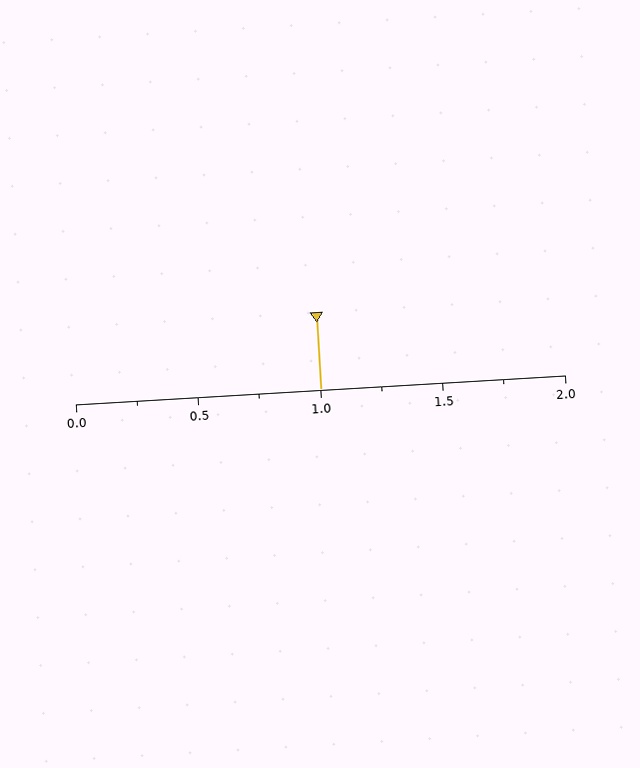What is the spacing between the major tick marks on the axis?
The major ticks are spaced 0.5 apart.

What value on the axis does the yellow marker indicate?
The marker indicates approximately 1.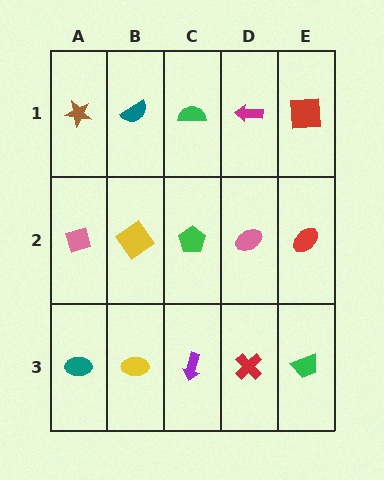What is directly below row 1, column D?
A pink ellipse.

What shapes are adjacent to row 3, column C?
A green pentagon (row 2, column C), a yellow ellipse (row 3, column B), a red cross (row 3, column D).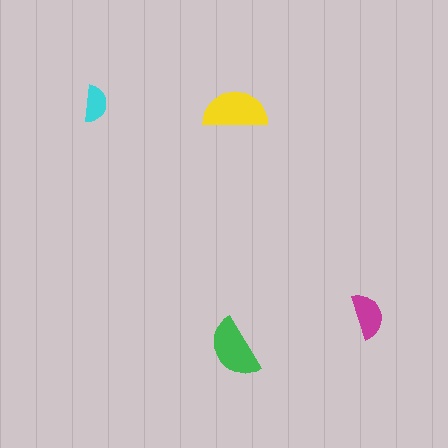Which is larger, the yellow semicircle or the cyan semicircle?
The yellow one.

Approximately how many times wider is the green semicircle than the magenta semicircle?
About 1.5 times wider.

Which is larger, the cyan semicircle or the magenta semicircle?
The magenta one.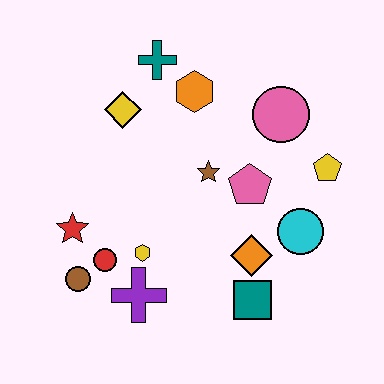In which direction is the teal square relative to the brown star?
The teal square is below the brown star.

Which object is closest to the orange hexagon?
The teal cross is closest to the orange hexagon.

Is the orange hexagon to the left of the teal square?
Yes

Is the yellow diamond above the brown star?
Yes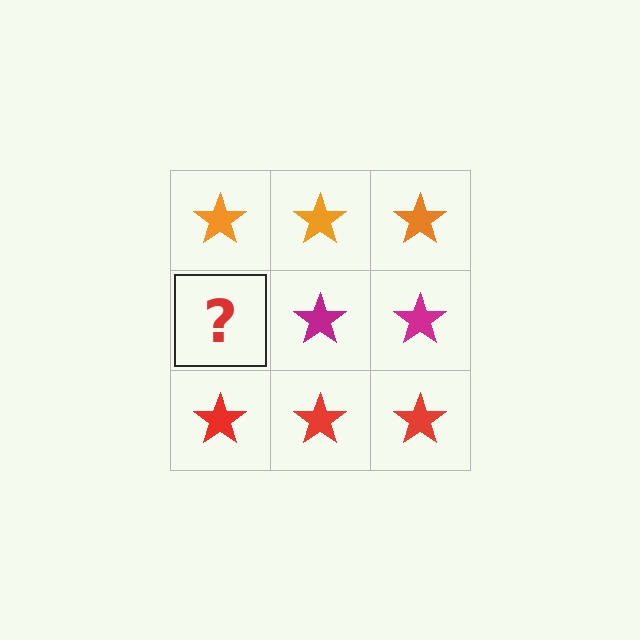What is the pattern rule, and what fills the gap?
The rule is that each row has a consistent color. The gap should be filled with a magenta star.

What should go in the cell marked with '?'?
The missing cell should contain a magenta star.